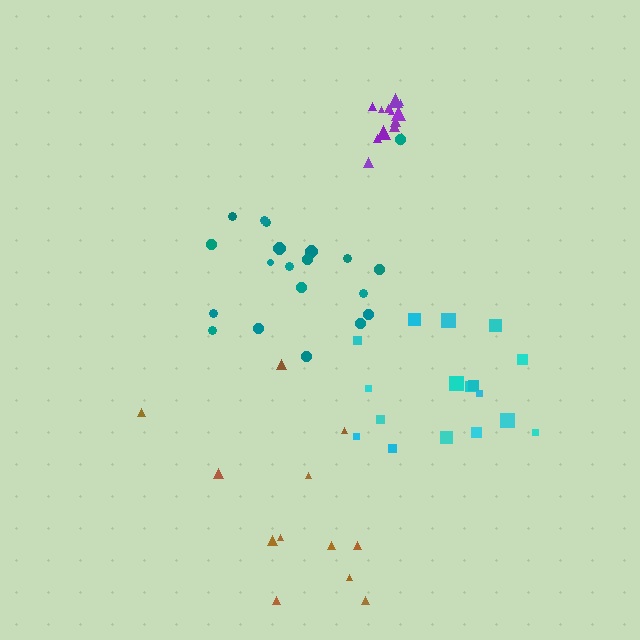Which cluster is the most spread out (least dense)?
Brown.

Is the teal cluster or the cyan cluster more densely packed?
Teal.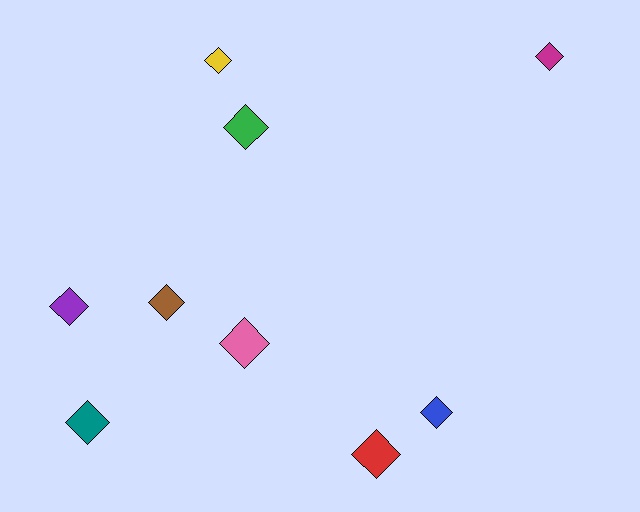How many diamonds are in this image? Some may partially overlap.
There are 9 diamonds.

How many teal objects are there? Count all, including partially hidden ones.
There is 1 teal object.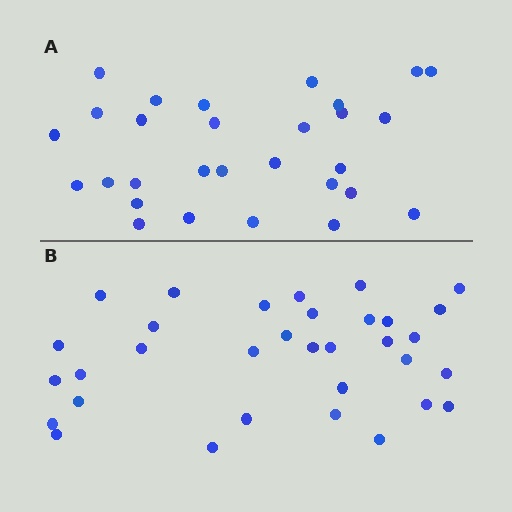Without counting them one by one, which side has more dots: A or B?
Region B (the bottom region) has more dots.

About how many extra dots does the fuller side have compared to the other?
Region B has about 4 more dots than region A.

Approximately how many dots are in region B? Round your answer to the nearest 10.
About 30 dots. (The exact count is 33, which rounds to 30.)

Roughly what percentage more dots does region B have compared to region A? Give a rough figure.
About 15% more.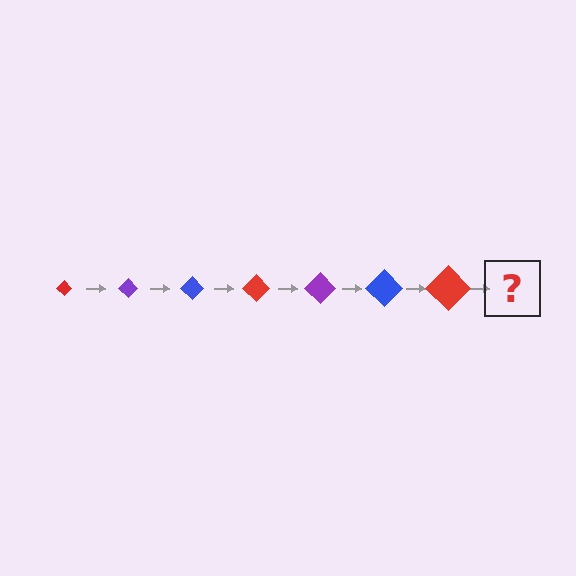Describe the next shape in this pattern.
It should be a purple diamond, larger than the previous one.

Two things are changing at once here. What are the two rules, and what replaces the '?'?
The two rules are that the diamond grows larger each step and the color cycles through red, purple, and blue. The '?' should be a purple diamond, larger than the previous one.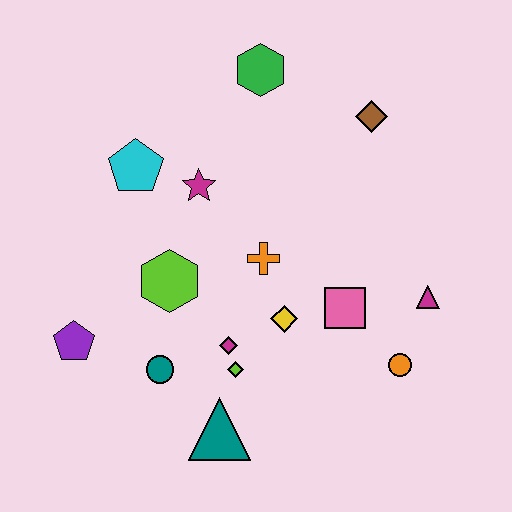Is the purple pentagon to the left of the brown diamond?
Yes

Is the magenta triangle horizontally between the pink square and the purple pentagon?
No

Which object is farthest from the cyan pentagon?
The orange circle is farthest from the cyan pentagon.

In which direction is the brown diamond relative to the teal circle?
The brown diamond is above the teal circle.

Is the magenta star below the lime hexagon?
No